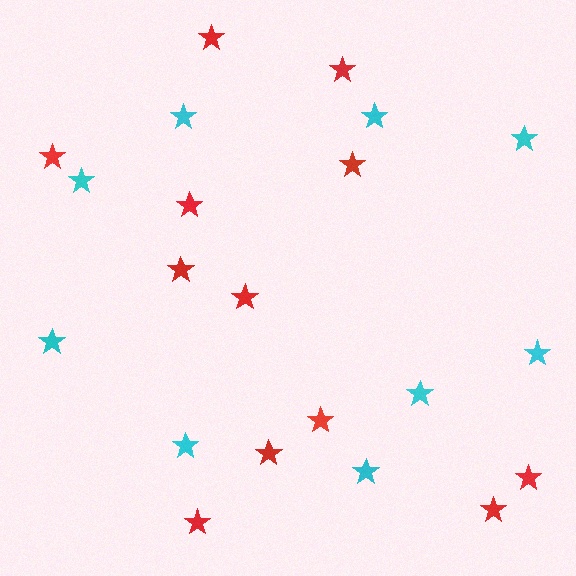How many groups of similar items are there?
There are 2 groups: one group of red stars (12) and one group of cyan stars (9).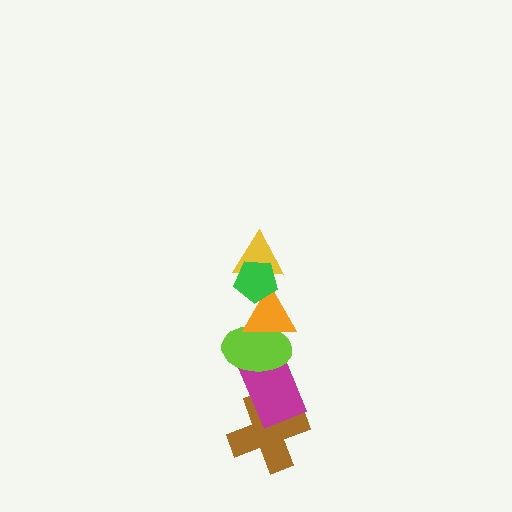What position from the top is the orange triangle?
The orange triangle is 3rd from the top.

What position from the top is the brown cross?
The brown cross is 6th from the top.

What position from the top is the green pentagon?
The green pentagon is 1st from the top.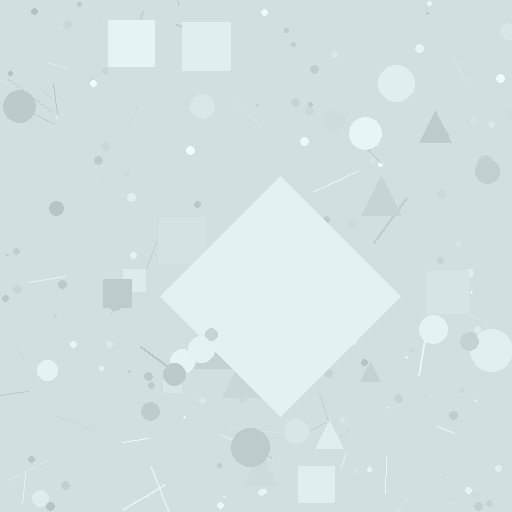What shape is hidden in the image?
A diamond is hidden in the image.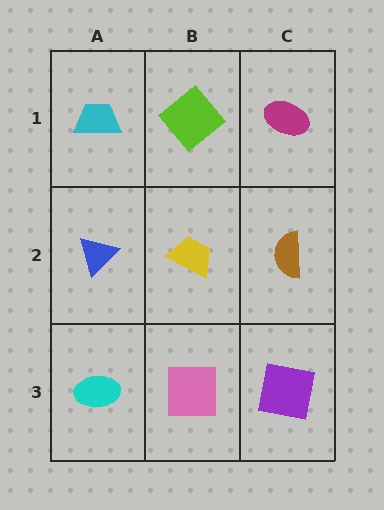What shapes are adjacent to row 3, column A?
A blue triangle (row 2, column A), a pink square (row 3, column B).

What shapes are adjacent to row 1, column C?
A brown semicircle (row 2, column C), a lime diamond (row 1, column B).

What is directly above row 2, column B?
A lime diamond.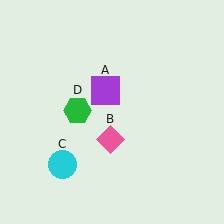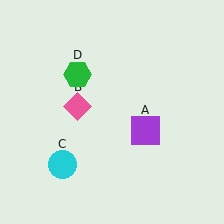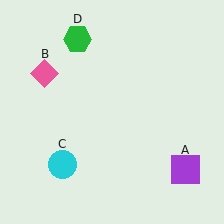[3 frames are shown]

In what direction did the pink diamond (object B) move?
The pink diamond (object B) moved up and to the left.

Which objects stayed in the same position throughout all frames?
Cyan circle (object C) remained stationary.